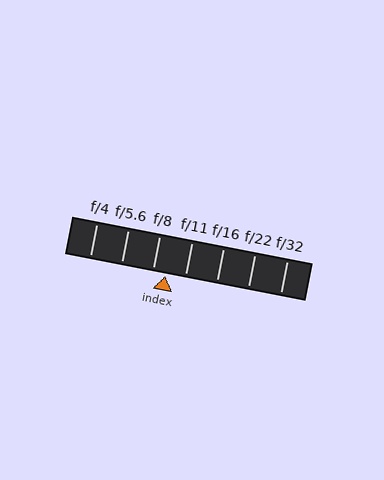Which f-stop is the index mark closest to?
The index mark is closest to f/8.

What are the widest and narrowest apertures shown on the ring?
The widest aperture shown is f/4 and the narrowest is f/32.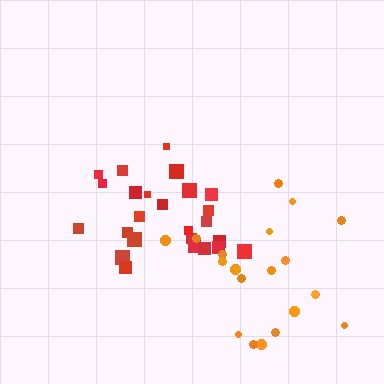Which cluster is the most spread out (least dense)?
Orange.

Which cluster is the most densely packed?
Red.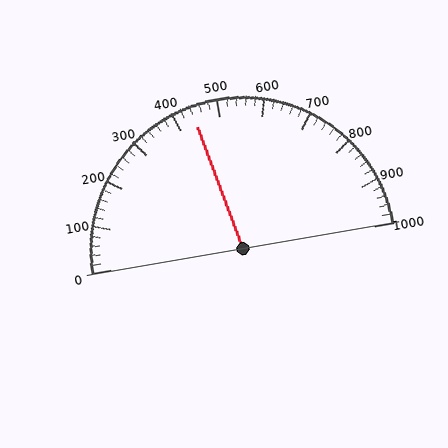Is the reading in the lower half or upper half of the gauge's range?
The reading is in the lower half of the range (0 to 1000).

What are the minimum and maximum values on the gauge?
The gauge ranges from 0 to 1000.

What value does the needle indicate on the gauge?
The needle indicates approximately 440.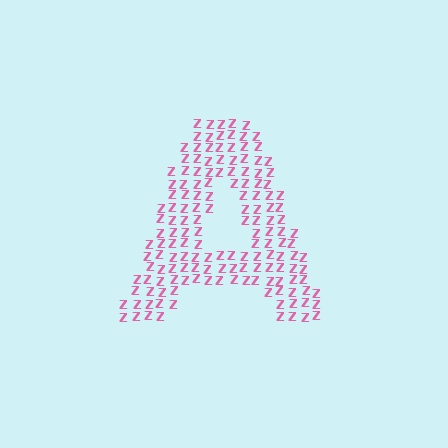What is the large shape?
The large shape is the letter A.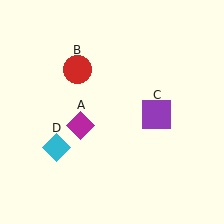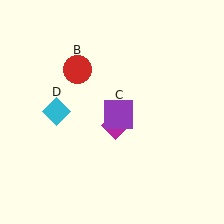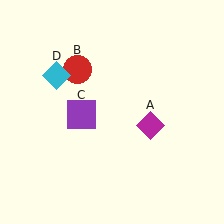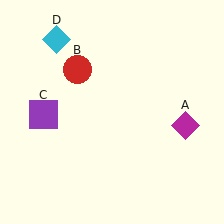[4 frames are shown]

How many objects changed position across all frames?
3 objects changed position: magenta diamond (object A), purple square (object C), cyan diamond (object D).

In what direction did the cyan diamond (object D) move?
The cyan diamond (object D) moved up.